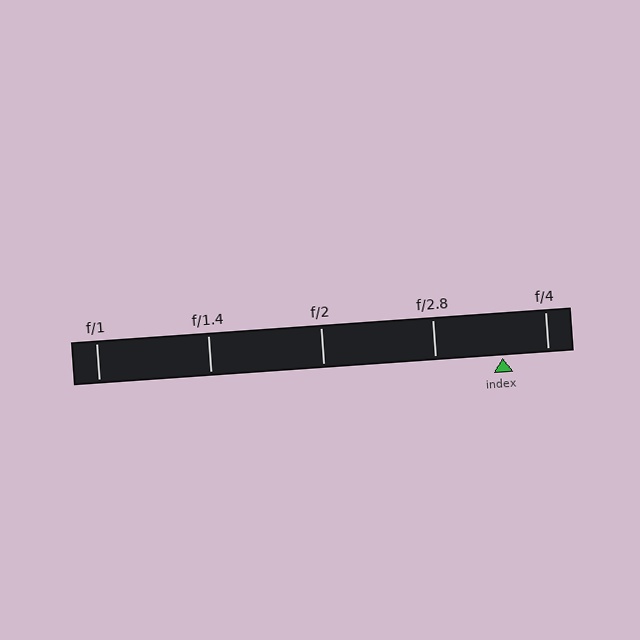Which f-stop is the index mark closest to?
The index mark is closest to f/4.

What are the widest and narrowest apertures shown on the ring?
The widest aperture shown is f/1 and the narrowest is f/4.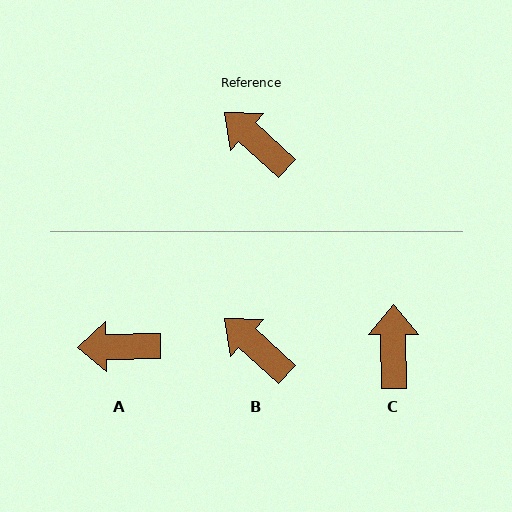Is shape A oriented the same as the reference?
No, it is off by about 43 degrees.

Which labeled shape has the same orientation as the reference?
B.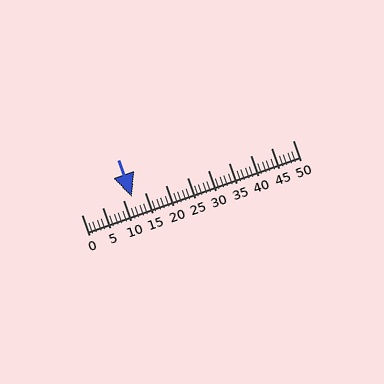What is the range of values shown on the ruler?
The ruler shows values from 0 to 50.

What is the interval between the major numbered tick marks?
The major tick marks are spaced 5 units apart.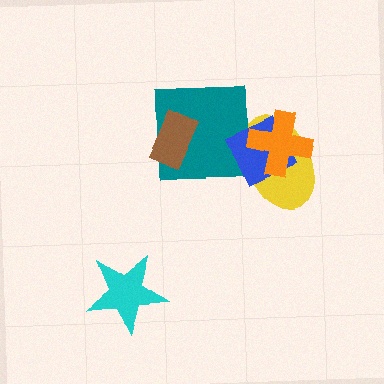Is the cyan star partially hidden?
No, no other shape covers it.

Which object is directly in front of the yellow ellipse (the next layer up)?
The teal square is directly in front of the yellow ellipse.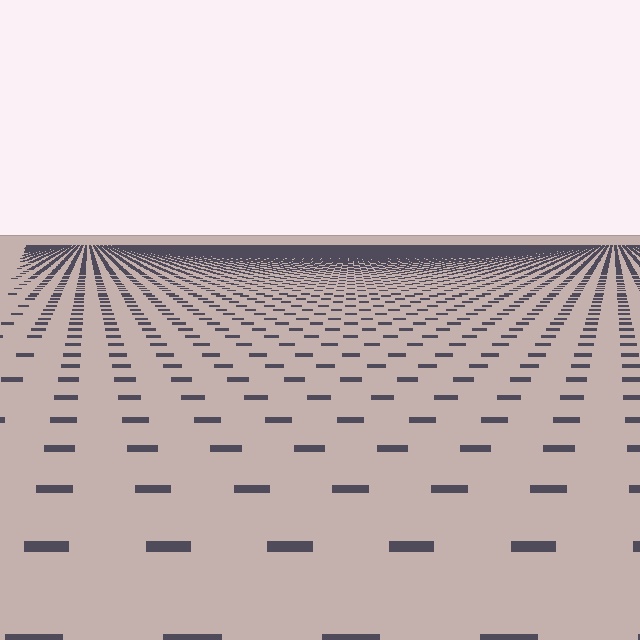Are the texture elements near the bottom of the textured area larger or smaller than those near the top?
Larger. Near the bottom, elements are closer to the viewer and appear at a bigger on-screen size.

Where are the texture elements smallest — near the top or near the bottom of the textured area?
Near the top.